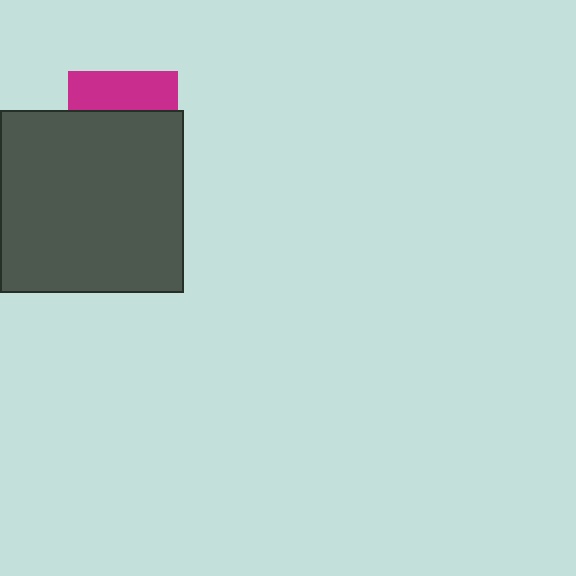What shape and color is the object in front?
The object in front is a dark gray rectangle.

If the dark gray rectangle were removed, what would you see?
You would see the complete magenta square.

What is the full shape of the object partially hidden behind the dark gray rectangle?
The partially hidden object is a magenta square.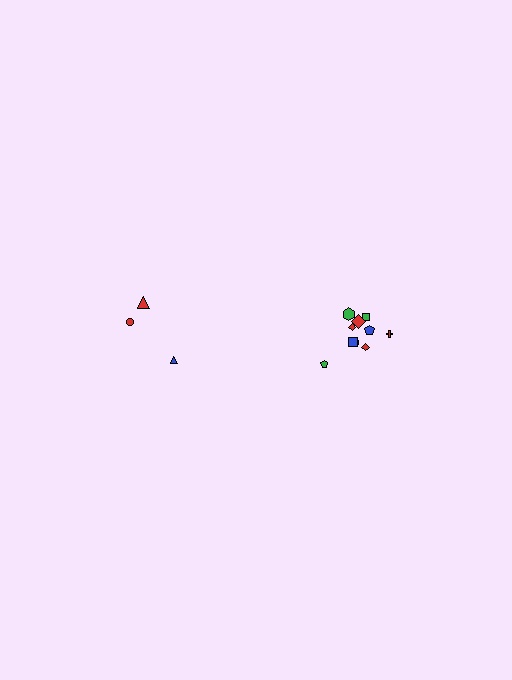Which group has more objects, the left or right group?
The right group.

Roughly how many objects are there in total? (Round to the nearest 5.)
Roughly 15 objects in total.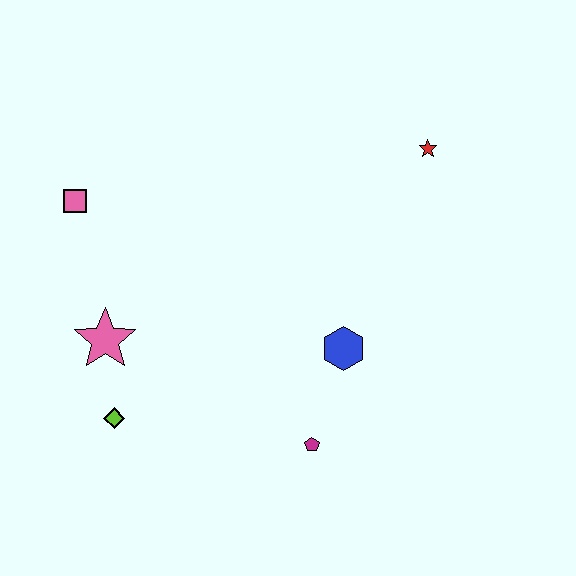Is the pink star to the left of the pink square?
No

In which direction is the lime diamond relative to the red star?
The lime diamond is to the left of the red star.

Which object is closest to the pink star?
The lime diamond is closest to the pink star.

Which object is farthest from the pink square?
The red star is farthest from the pink square.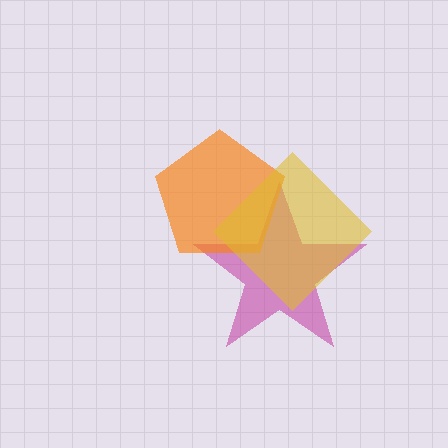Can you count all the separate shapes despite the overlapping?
Yes, there are 3 separate shapes.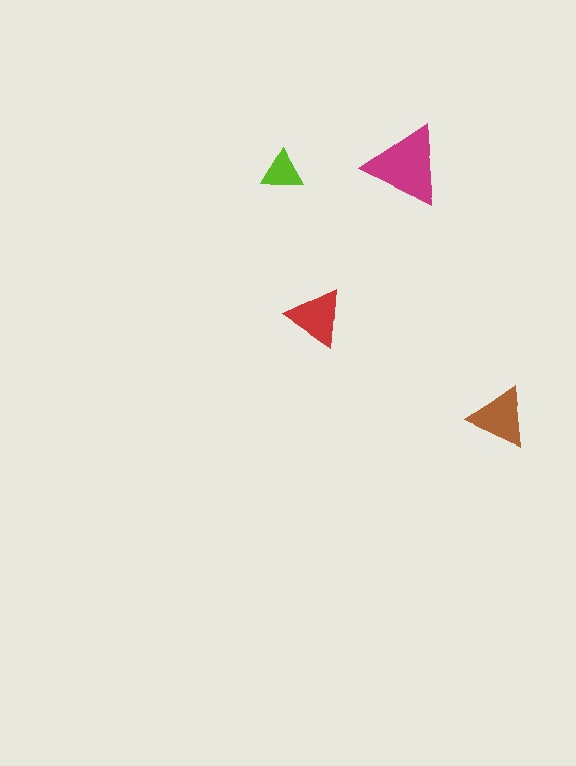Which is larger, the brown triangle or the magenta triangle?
The magenta one.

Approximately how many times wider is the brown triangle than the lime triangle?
About 1.5 times wider.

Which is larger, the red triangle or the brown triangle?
The brown one.